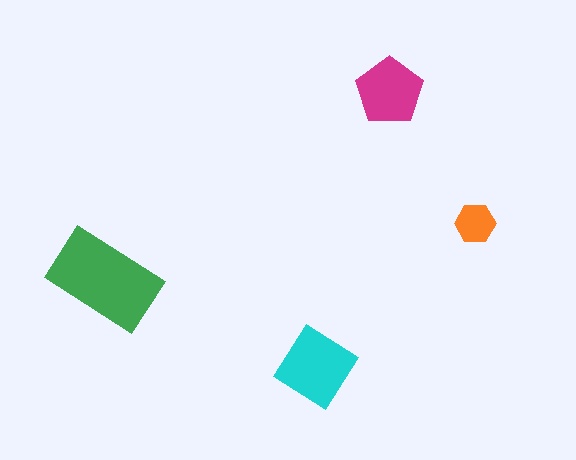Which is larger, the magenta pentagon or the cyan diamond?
The cyan diamond.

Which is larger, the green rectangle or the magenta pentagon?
The green rectangle.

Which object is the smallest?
The orange hexagon.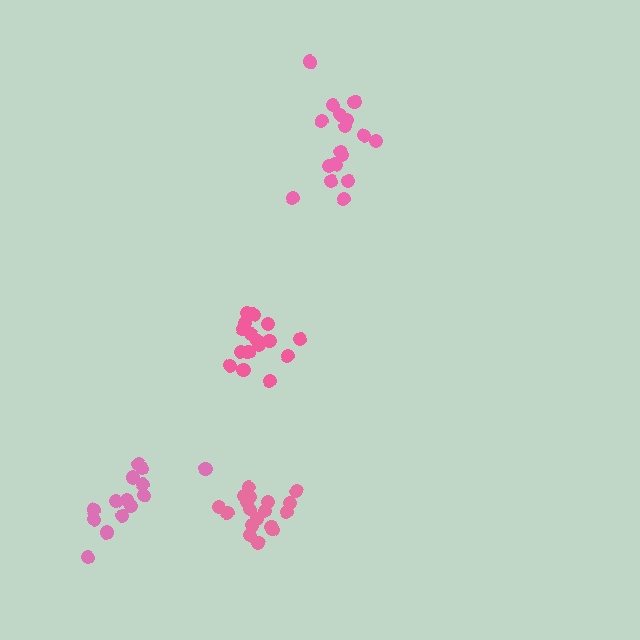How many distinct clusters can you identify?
There are 4 distinct clusters.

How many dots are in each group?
Group 1: 17 dots, Group 2: 14 dots, Group 3: 18 dots, Group 4: 18 dots (67 total).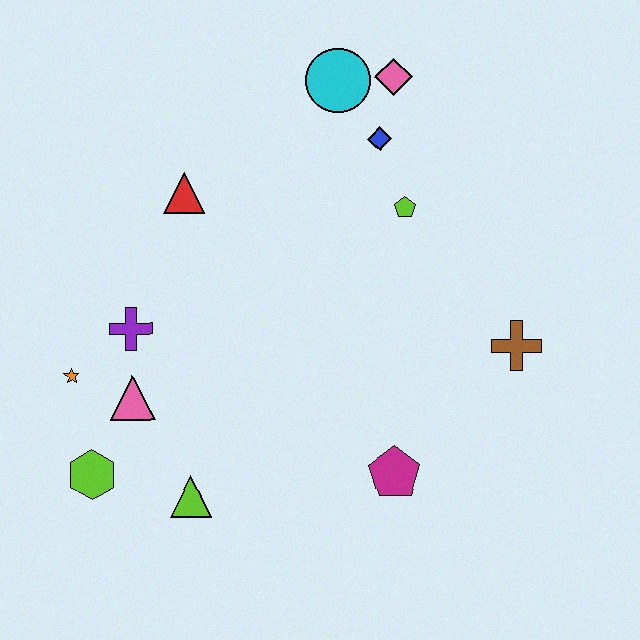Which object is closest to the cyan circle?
The pink diamond is closest to the cyan circle.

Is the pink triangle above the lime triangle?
Yes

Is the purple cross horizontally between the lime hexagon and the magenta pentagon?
Yes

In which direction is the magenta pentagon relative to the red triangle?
The magenta pentagon is below the red triangle.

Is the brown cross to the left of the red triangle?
No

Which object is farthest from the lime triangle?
The pink diamond is farthest from the lime triangle.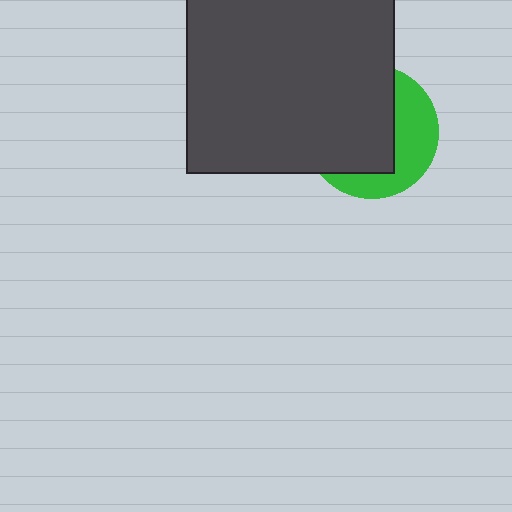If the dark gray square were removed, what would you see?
You would see the complete green circle.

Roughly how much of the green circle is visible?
A small part of it is visible (roughly 39%).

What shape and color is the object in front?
The object in front is a dark gray square.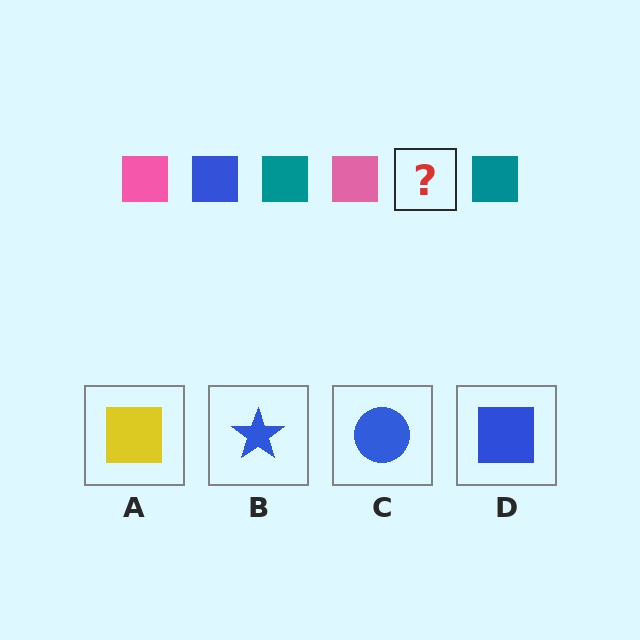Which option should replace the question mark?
Option D.